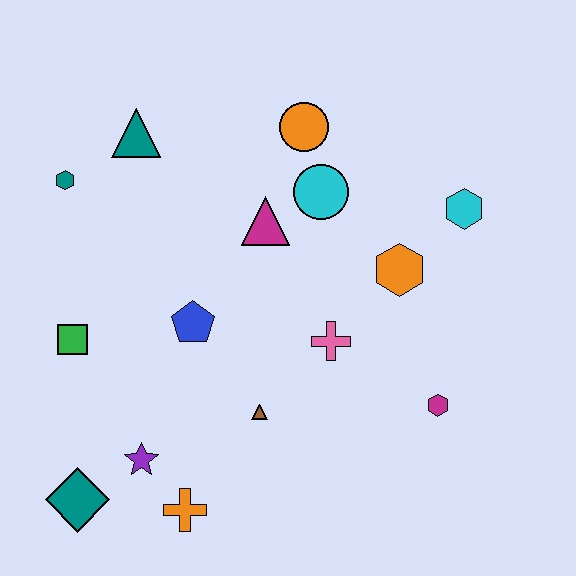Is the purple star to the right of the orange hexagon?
No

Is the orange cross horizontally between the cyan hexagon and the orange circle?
No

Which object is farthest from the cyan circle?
The teal diamond is farthest from the cyan circle.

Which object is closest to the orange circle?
The cyan circle is closest to the orange circle.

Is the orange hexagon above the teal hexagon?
No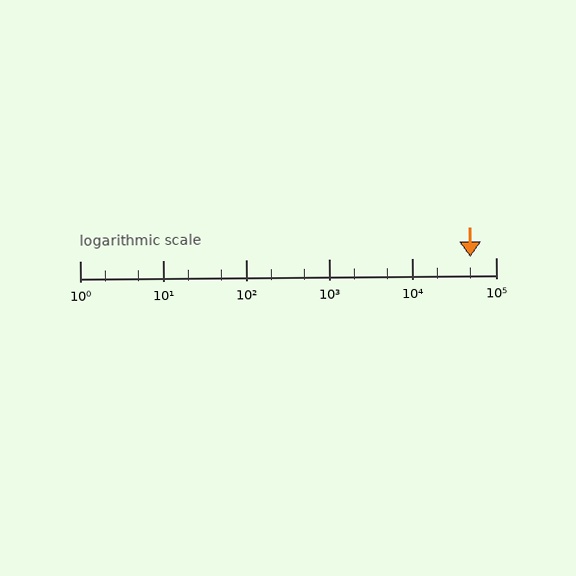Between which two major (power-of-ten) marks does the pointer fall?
The pointer is between 10000 and 100000.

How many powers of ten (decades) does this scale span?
The scale spans 5 decades, from 1 to 100000.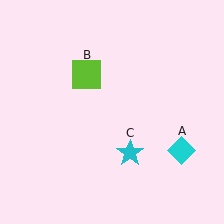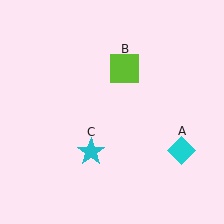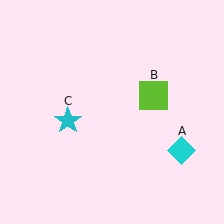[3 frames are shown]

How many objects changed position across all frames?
2 objects changed position: lime square (object B), cyan star (object C).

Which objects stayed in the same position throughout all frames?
Cyan diamond (object A) remained stationary.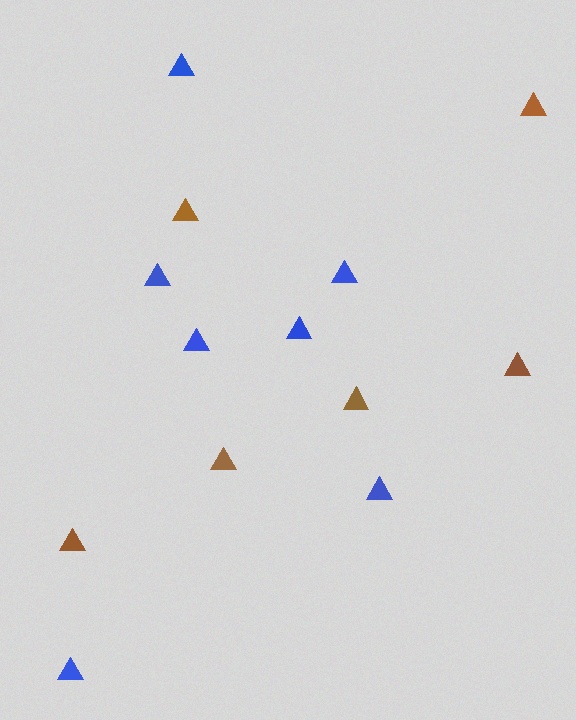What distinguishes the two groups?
There are 2 groups: one group of blue triangles (7) and one group of brown triangles (6).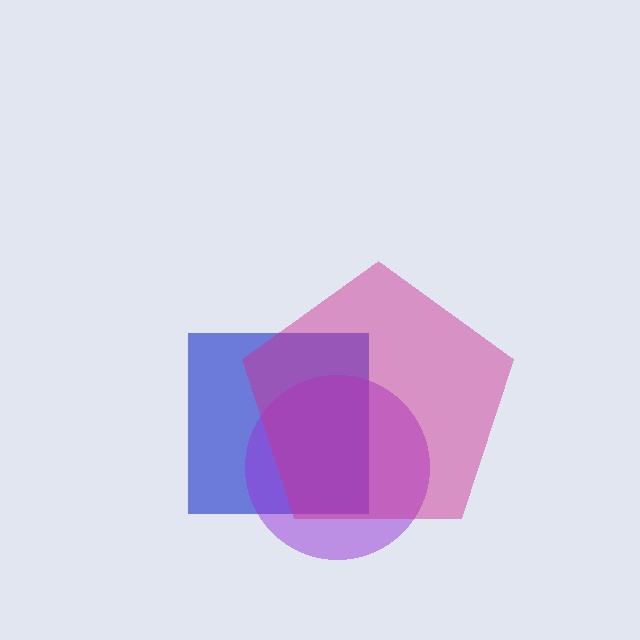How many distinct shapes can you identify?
There are 3 distinct shapes: a blue square, a purple circle, a magenta pentagon.